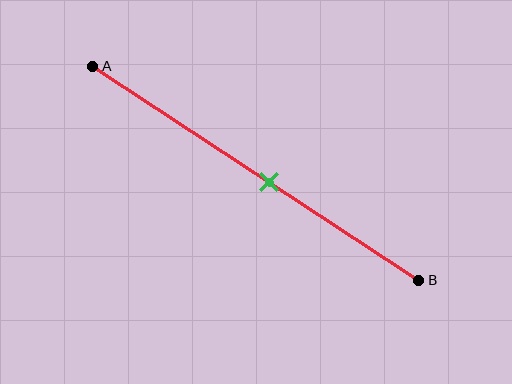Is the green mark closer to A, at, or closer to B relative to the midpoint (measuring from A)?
The green mark is closer to point B than the midpoint of segment AB.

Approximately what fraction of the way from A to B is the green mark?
The green mark is approximately 55% of the way from A to B.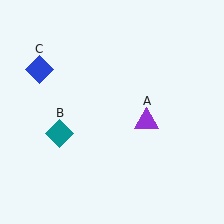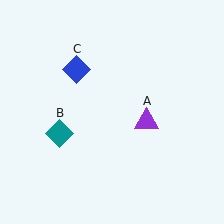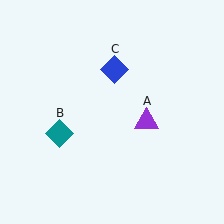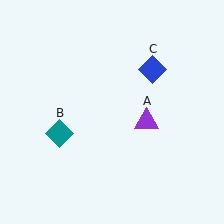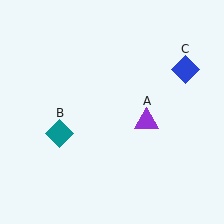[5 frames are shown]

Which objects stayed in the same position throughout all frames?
Purple triangle (object A) and teal diamond (object B) remained stationary.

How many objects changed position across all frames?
1 object changed position: blue diamond (object C).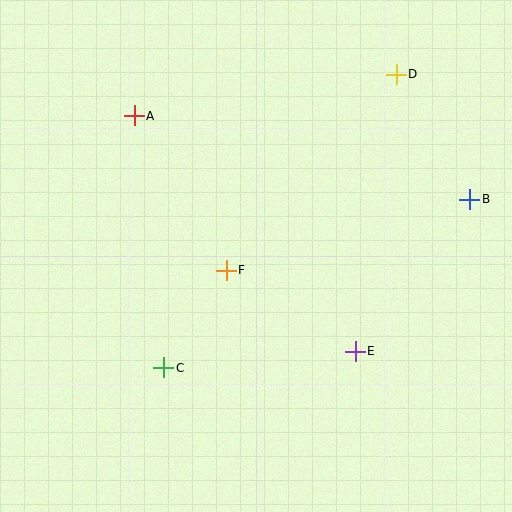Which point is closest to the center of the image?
Point F at (226, 270) is closest to the center.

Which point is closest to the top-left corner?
Point A is closest to the top-left corner.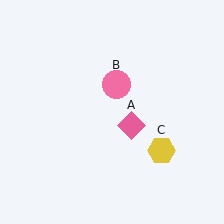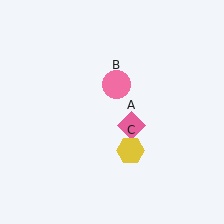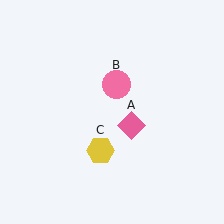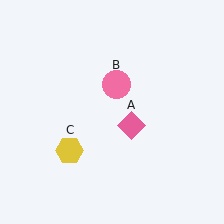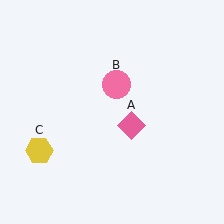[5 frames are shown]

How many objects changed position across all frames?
1 object changed position: yellow hexagon (object C).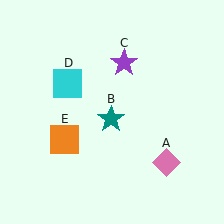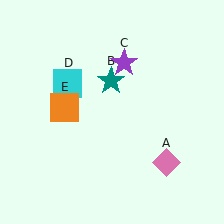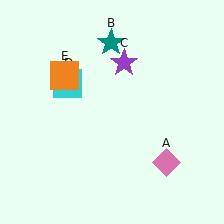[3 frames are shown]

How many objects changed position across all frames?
2 objects changed position: teal star (object B), orange square (object E).